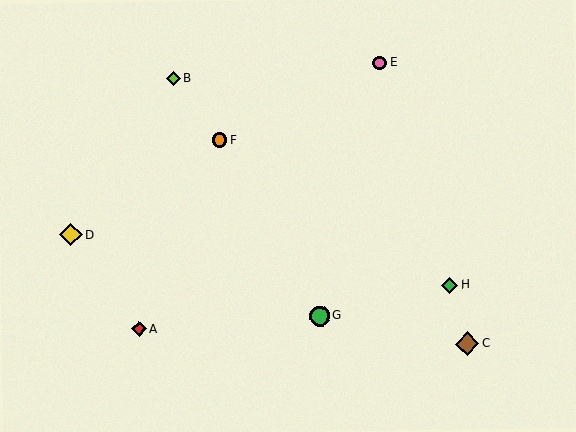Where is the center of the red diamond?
The center of the red diamond is at (139, 329).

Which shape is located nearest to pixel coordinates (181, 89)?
The lime diamond (labeled B) at (173, 78) is nearest to that location.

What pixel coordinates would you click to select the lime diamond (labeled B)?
Click at (173, 78) to select the lime diamond B.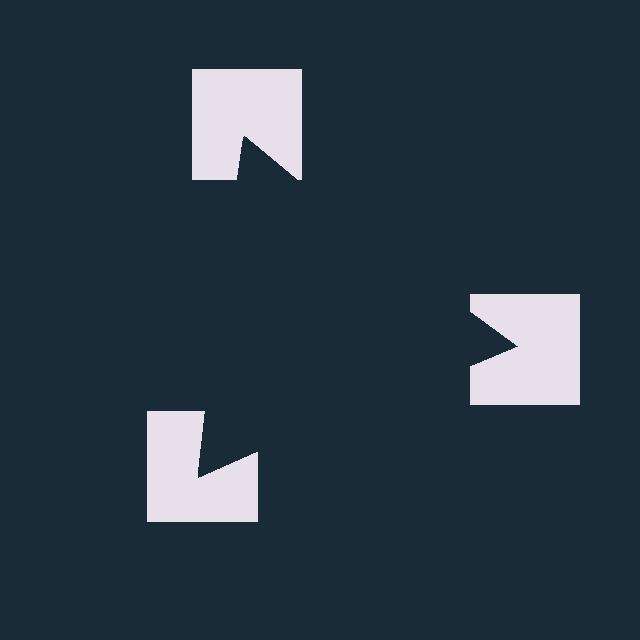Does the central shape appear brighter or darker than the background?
It typically appears slightly darker than the background, even though no actual brightness change is drawn.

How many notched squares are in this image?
There are 3 — one at each vertex of the illusory triangle.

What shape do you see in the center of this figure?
An illusory triangle — its edges are inferred from the aligned wedge cuts in the notched squares, not physically drawn.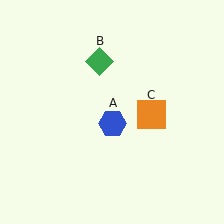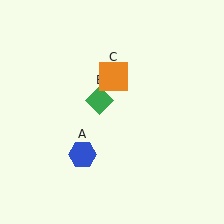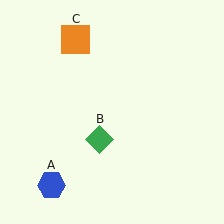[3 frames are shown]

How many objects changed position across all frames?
3 objects changed position: blue hexagon (object A), green diamond (object B), orange square (object C).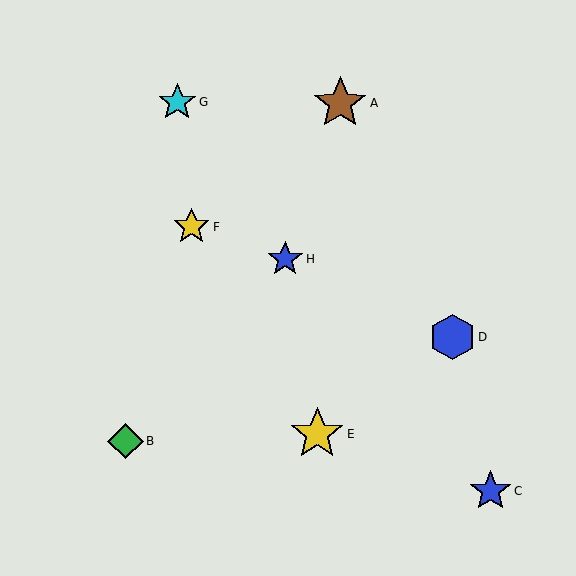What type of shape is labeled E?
Shape E is a yellow star.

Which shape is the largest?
The brown star (labeled A) is the largest.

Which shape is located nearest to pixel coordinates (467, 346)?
The blue hexagon (labeled D) at (453, 337) is nearest to that location.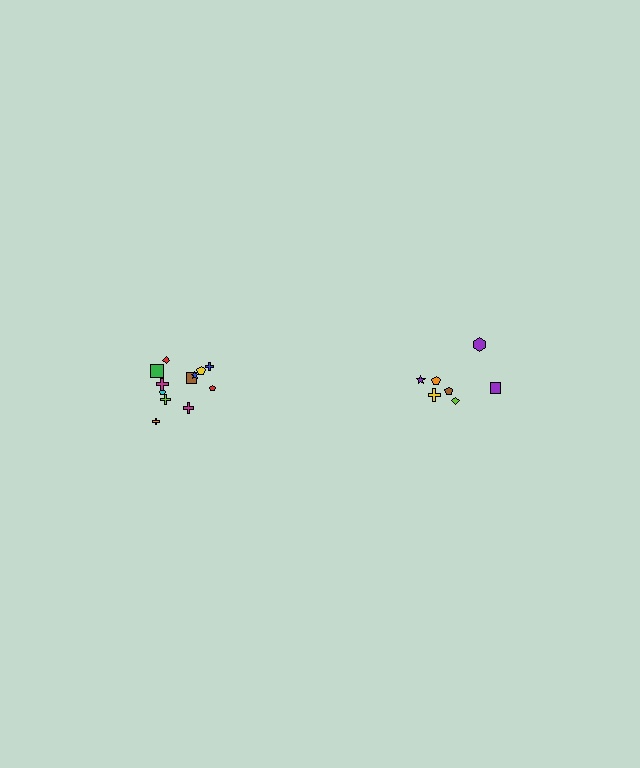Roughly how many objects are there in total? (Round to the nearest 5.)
Roughly 20 objects in total.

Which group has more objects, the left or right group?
The left group.